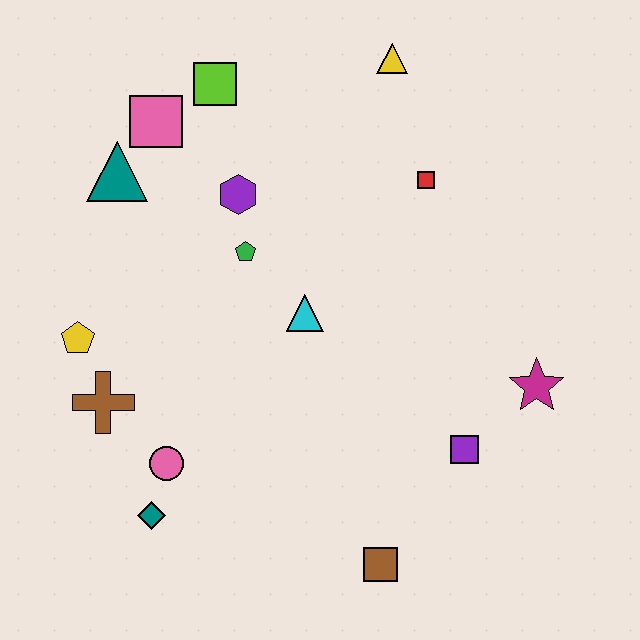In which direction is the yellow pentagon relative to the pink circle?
The yellow pentagon is above the pink circle.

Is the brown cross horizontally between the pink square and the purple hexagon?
No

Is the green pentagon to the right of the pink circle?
Yes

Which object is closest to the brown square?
The purple square is closest to the brown square.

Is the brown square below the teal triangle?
Yes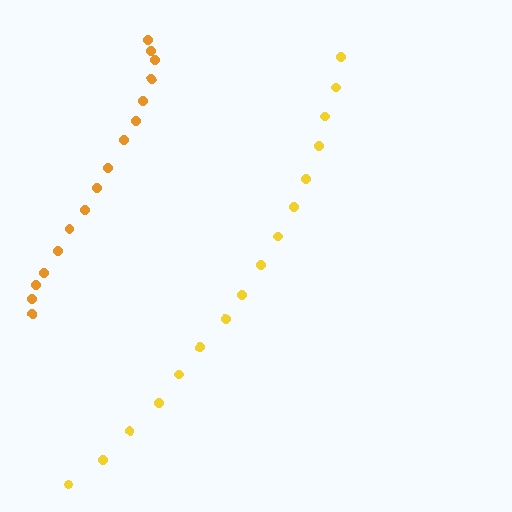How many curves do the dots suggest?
There are 2 distinct paths.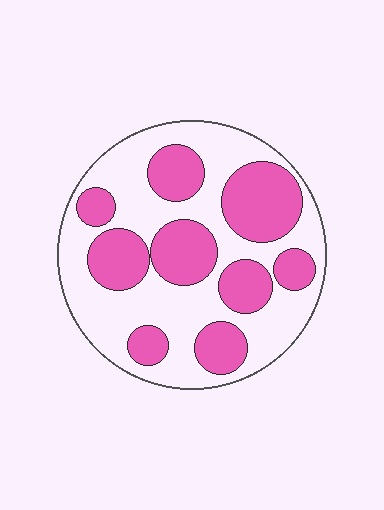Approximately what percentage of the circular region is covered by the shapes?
Approximately 40%.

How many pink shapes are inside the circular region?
9.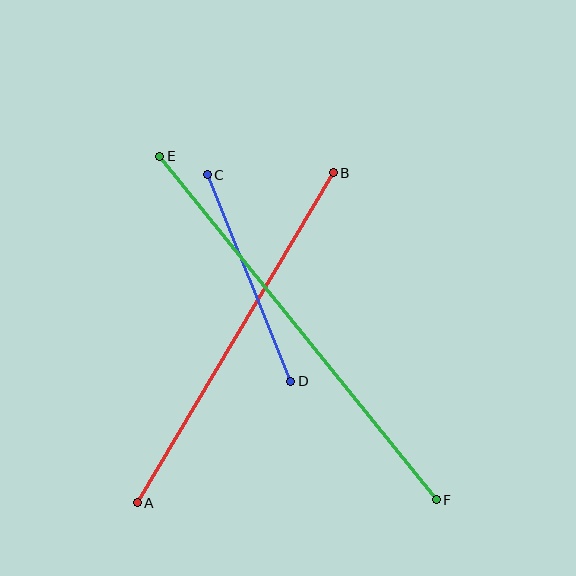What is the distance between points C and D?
The distance is approximately 223 pixels.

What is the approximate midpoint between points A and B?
The midpoint is at approximately (235, 338) pixels.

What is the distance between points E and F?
The distance is approximately 441 pixels.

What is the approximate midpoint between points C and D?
The midpoint is at approximately (249, 278) pixels.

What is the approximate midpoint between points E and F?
The midpoint is at approximately (298, 328) pixels.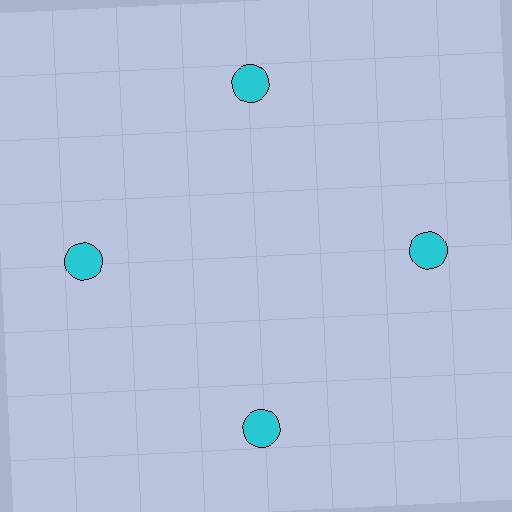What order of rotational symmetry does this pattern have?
This pattern has 4-fold rotational symmetry.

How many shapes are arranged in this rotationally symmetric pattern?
There are 4 shapes, arranged in 4 groups of 1.